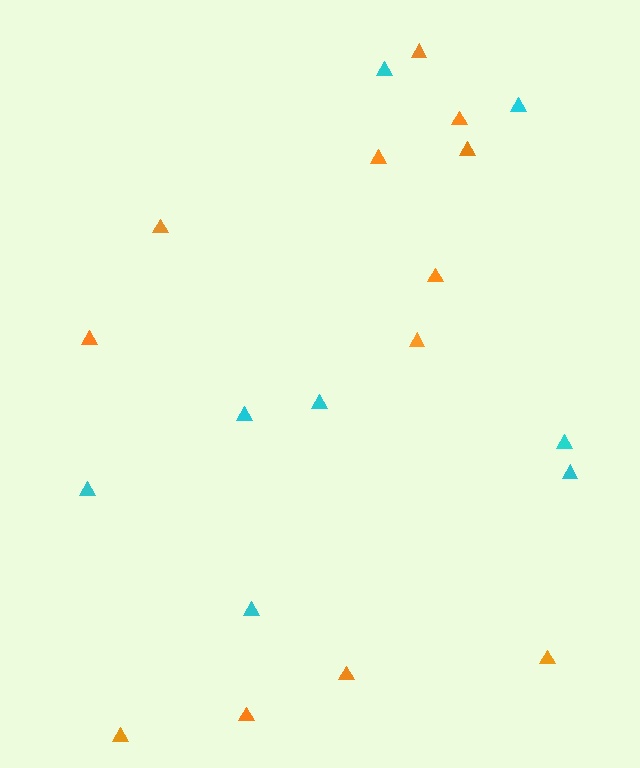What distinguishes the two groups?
There are 2 groups: one group of cyan triangles (8) and one group of orange triangles (12).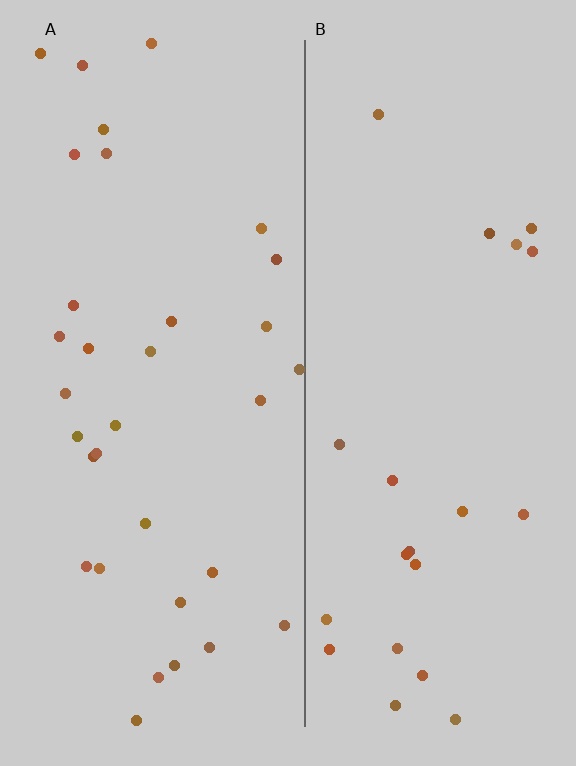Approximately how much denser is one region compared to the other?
Approximately 1.5× — region A over region B.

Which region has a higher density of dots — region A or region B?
A (the left).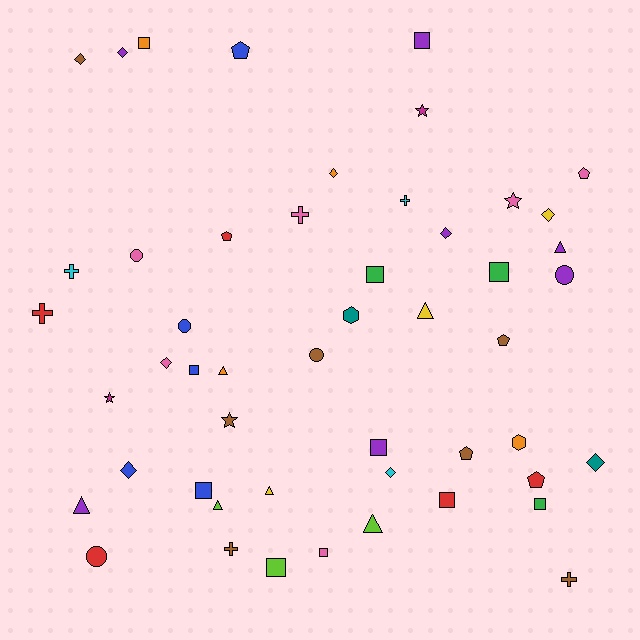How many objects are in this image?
There are 50 objects.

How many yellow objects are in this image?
There are 3 yellow objects.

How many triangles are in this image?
There are 7 triangles.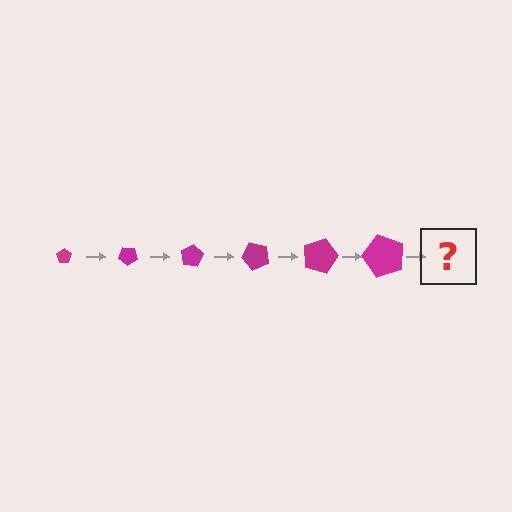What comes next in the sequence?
The next element should be a pentagon, larger than the previous one and rotated 240 degrees from the start.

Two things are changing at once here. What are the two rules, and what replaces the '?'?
The two rules are that the pentagon grows larger each step and it rotates 40 degrees each step. The '?' should be a pentagon, larger than the previous one and rotated 240 degrees from the start.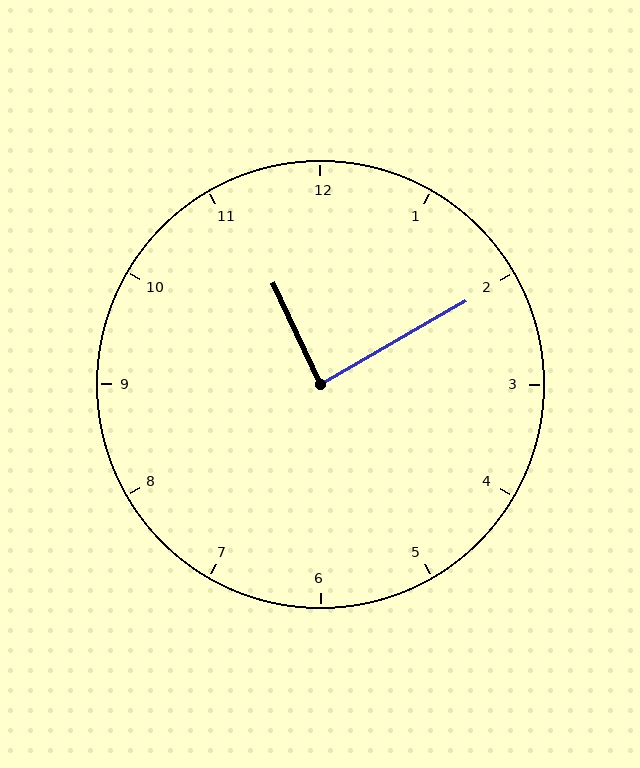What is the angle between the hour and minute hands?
Approximately 85 degrees.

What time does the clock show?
11:10.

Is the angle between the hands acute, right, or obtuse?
It is right.